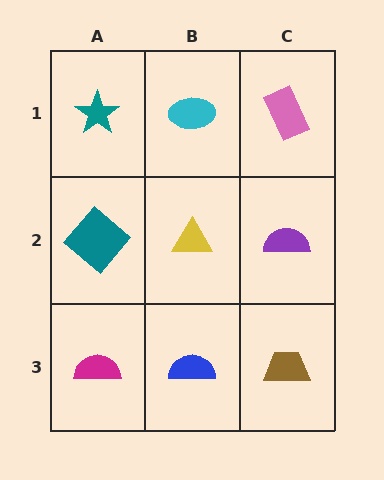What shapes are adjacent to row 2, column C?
A pink rectangle (row 1, column C), a brown trapezoid (row 3, column C), a yellow triangle (row 2, column B).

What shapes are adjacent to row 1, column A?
A teal diamond (row 2, column A), a cyan ellipse (row 1, column B).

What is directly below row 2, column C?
A brown trapezoid.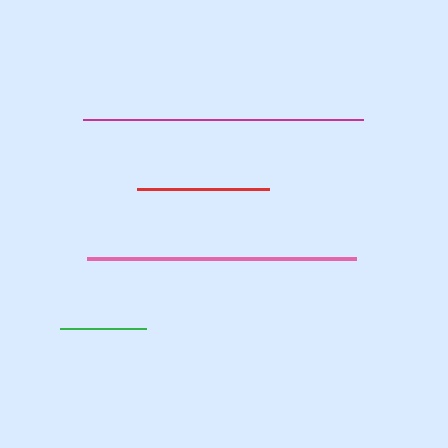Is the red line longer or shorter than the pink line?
The pink line is longer than the red line.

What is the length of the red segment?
The red segment is approximately 132 pixels long.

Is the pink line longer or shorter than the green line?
The pink line is longer than the green line.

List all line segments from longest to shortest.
From longest to shortest: magenta, pink, red, green.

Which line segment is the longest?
The magenta line is the longest at approximately 279 pixels.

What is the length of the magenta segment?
The magenta segment is approximately 279 pixels long.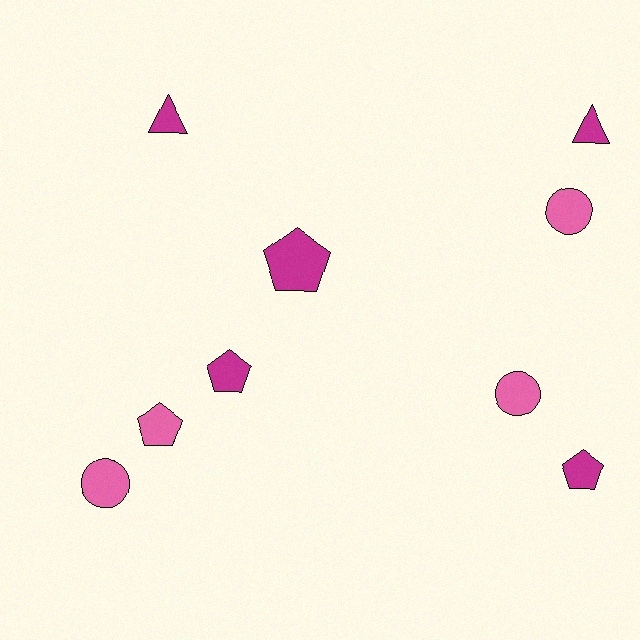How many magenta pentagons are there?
There are 3 magenta pentagons.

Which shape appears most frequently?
Pentagon, with 4 objects.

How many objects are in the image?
There are 9 objects.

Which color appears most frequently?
Magenta, with 5 objects.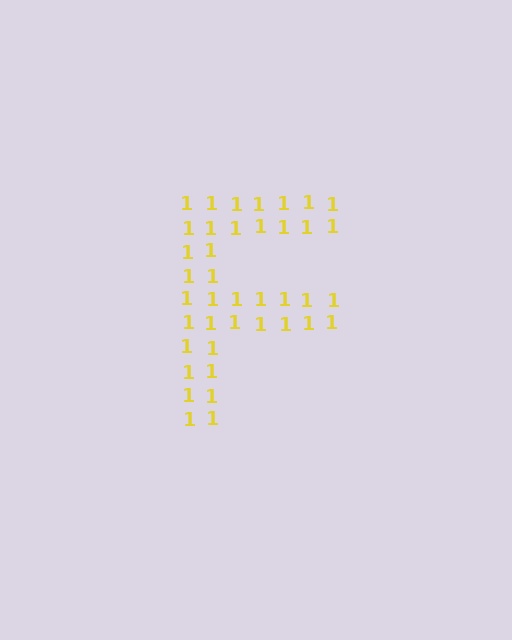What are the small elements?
The small elements are digit 1's.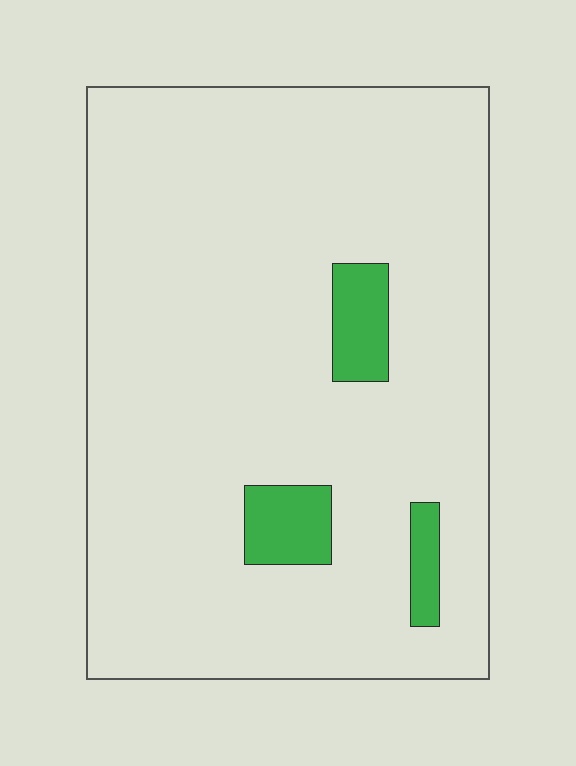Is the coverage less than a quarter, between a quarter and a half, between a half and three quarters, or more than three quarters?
Less than a quarter.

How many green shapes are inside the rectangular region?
3.